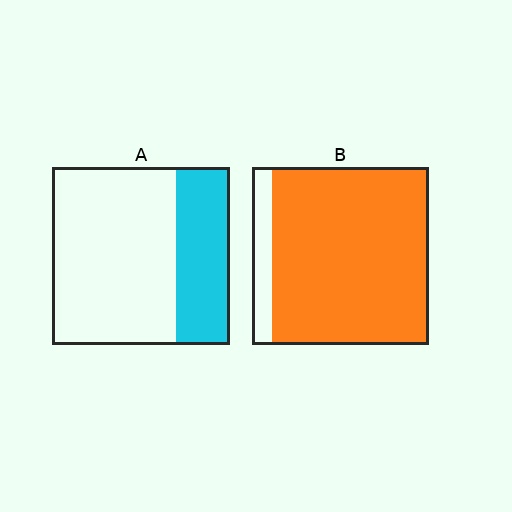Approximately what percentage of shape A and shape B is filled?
A is approximately 30% and B is approximately 90%.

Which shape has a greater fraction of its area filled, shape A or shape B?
Shape B.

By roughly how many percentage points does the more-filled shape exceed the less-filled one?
By roughly 60 percentage points (B over A).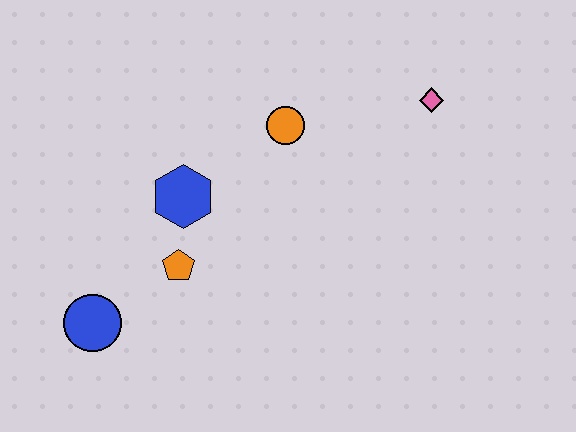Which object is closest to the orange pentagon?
The blue hexagon is closest to the orange pentagon.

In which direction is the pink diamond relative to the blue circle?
The pink diamond is to the right of the blue circle.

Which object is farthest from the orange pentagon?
The pink diamond is farthest from the orange pentagon.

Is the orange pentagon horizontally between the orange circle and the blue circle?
Yes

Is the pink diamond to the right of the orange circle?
Yes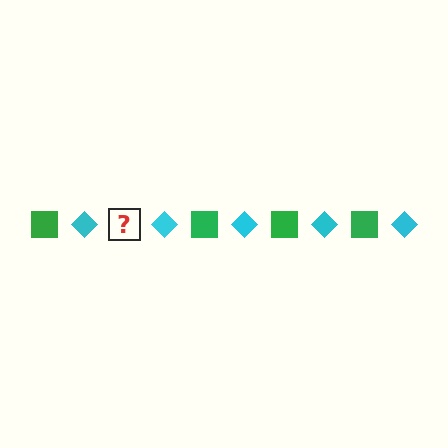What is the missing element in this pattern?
The missing element is a green square.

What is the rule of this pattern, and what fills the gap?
The rule is that the pattern alternates between green square and cyan diamond. The gap should be filled with a green square.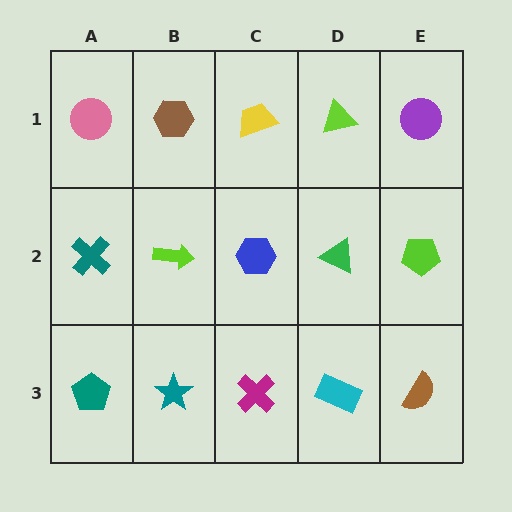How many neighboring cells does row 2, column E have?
3.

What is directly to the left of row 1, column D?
A yellow trapezoid.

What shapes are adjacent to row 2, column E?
A purple circle (row 1, column E), a brown semicircle (row 3, column E), a green triangle (row 2, column D).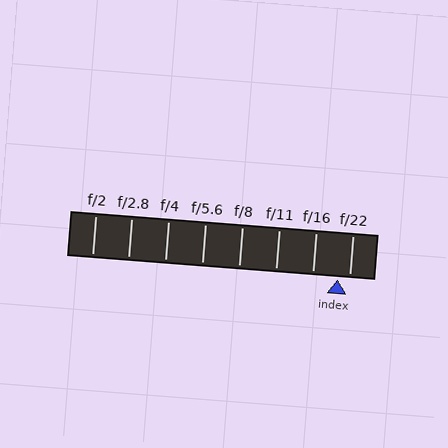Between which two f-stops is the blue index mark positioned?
The index mark is between f/16 and f/22.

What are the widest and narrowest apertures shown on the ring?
The widest aperture shown is f/2 and the narrowest is f/22.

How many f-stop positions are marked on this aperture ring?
There are 8 f-stop positions marked.